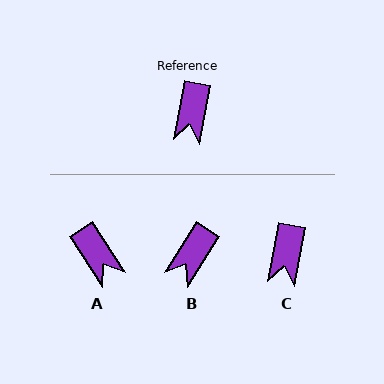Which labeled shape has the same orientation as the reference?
C.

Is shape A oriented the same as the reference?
No, it is off by about 43 degrees.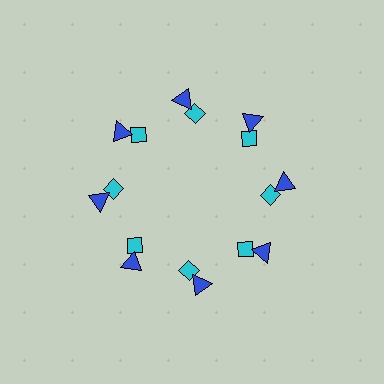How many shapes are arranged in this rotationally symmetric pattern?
There are 16 shapes, arranged in 8 groups of 2.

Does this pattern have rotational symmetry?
Yes, this pattern has 8-fold rotational symmetry. It looks the same after rotating 45 degrees around the center.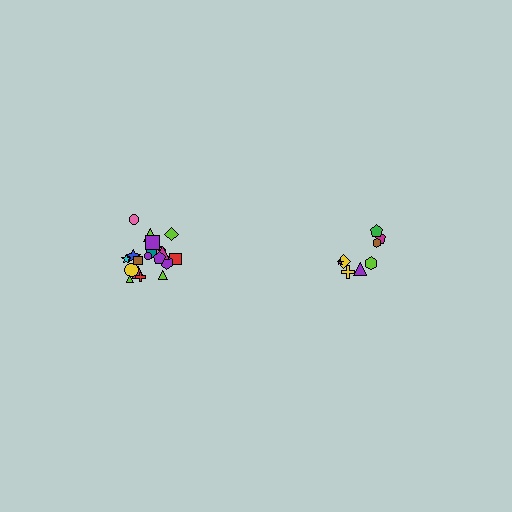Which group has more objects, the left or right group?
The left group.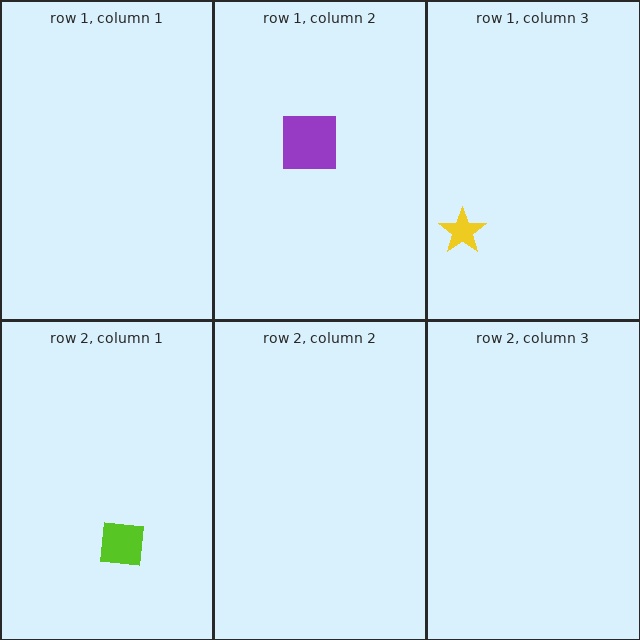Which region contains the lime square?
The row 2, column 1 region.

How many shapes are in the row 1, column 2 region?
1.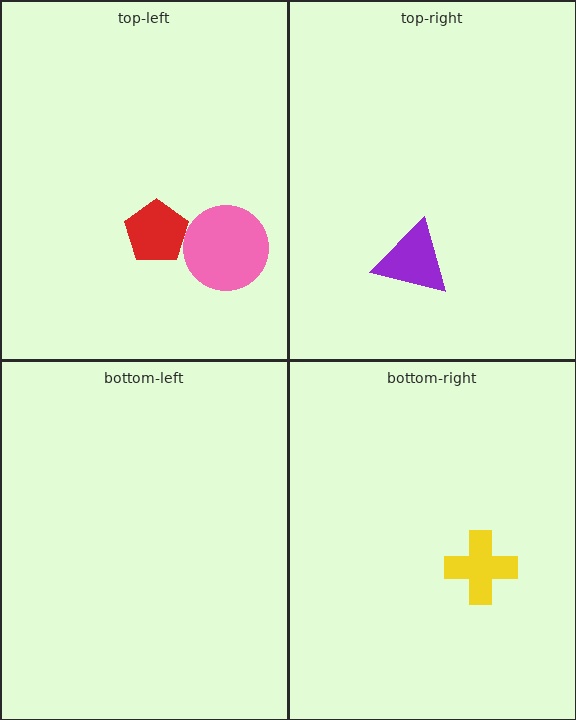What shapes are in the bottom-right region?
The yellow cross.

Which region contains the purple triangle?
The top-right region.